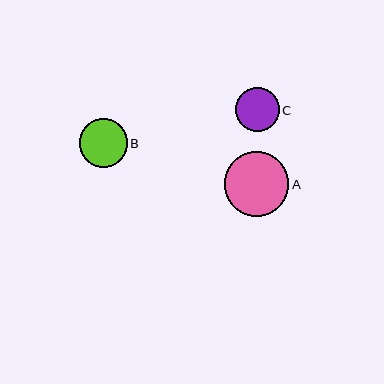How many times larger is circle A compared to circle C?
Circle A is approximately 1.5 times the size of circle C.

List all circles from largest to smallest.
From largest to smallest: A, B, C.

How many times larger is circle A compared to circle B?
Circle A is approximately 1.3 times the size of circle B.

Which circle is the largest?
Circle A is the largest with a size of approximately 64 pixels.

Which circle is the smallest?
Circle C is the smallest with a size of approximately 43 pixels.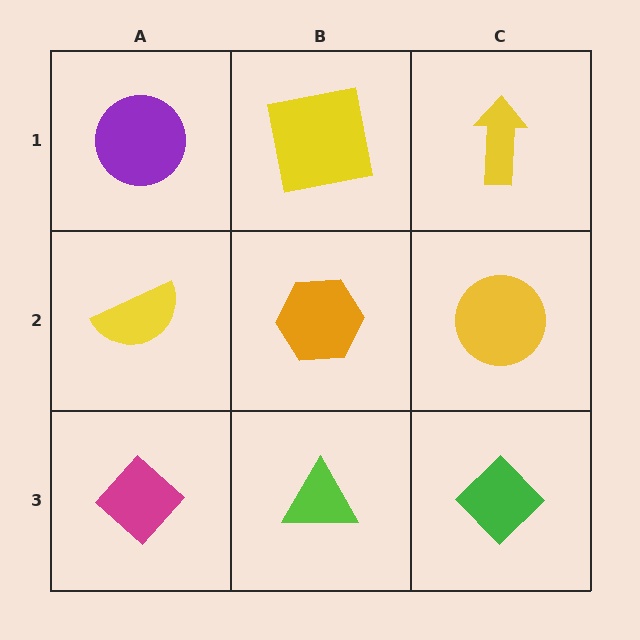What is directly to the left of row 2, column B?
A yellow semicircle.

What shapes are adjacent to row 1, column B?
An orange hexagon (row 2, column B), a purple circle (row 1, column A), a yellow arrow (row 1, column C).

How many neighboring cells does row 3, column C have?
2.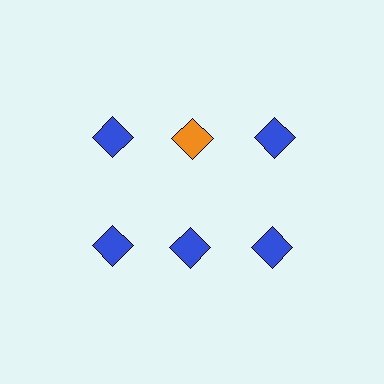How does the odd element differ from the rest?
It has a different color: orange instead of blue.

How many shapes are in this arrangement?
There are 6 shapes arranged in a grid pattern.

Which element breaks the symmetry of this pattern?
The orange diamond in the top row, second from left column breaks the symmetry. All other shapes are blue diamonds.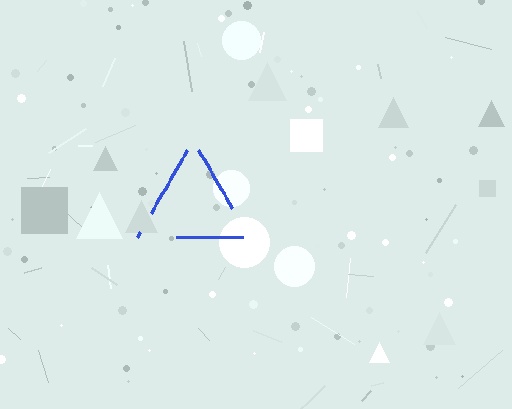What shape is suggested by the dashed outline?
The dashed outline suggests a triangle.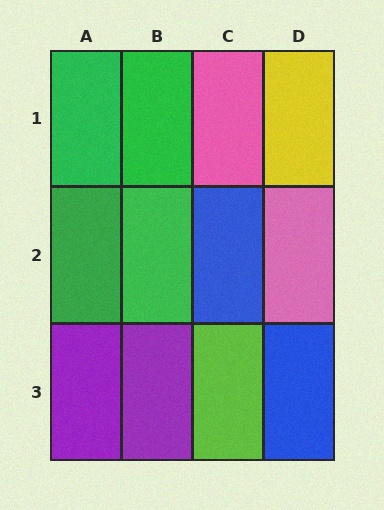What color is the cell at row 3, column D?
Blue.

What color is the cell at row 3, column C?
Lime.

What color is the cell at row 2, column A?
Green.